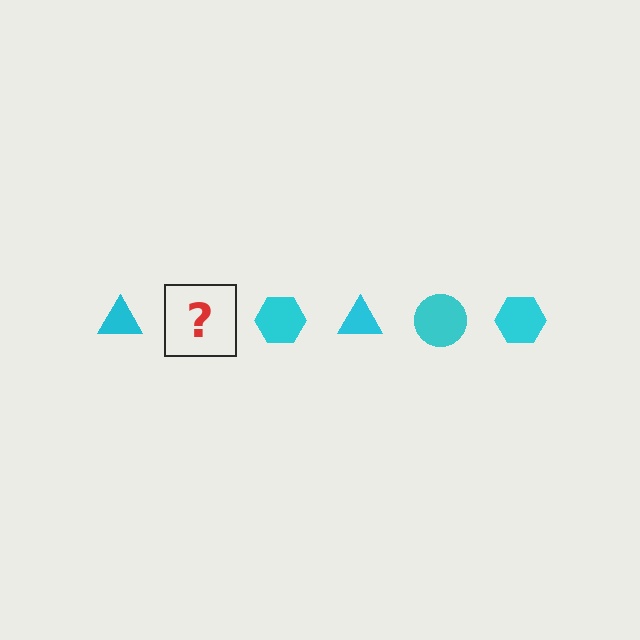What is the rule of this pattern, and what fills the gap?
The rule is that the pattern cycles through triangle, circle, hexagon shapes in cyan. The gap should be filled with a cyan circle.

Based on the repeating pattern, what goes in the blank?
The blank should be a cyan circle.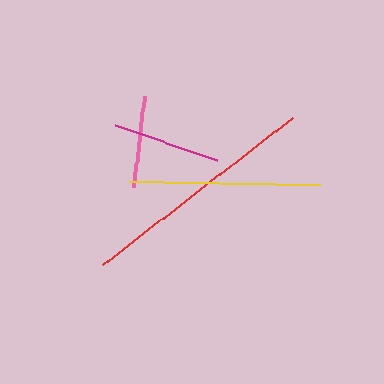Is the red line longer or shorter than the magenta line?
The red line is longer than the magenta line.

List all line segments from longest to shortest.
From longest to shortest: red, yellow, magenta, pink.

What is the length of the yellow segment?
The yellow segment is approximately 190 pixels long.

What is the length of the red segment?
The red segment is approximately 242 pixels long.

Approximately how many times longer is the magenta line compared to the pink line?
The magenta line is approximately 1.2 times the length of the pink line.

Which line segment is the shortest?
The pink line is the shortest at approximately 92 pixels.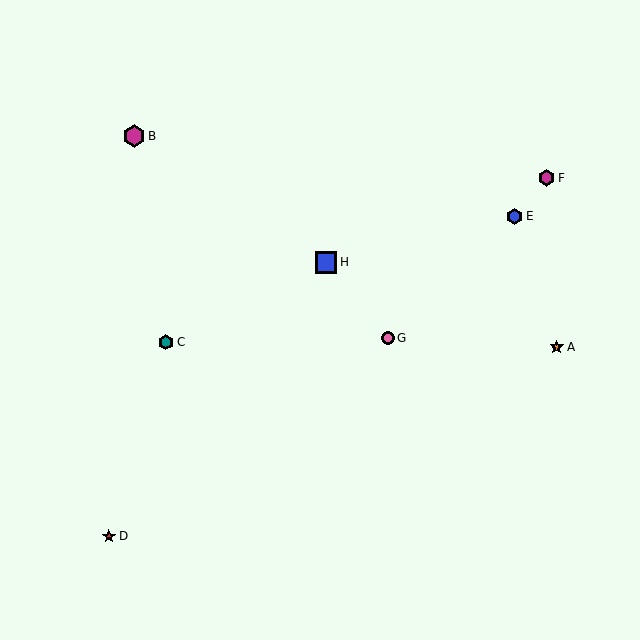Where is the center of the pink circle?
The center of the pink circle is at (388, 338).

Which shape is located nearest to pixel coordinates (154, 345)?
The teal hexagon (labeled C) at (166, 342) is nearest to that location.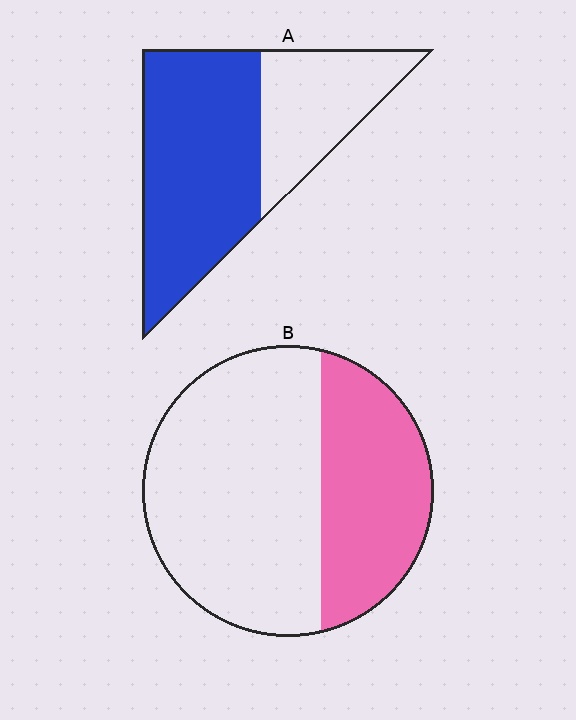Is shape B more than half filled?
No.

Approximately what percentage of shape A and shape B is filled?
A is approximately 65% and B is approximately 35%.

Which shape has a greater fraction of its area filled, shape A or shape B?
Shape A.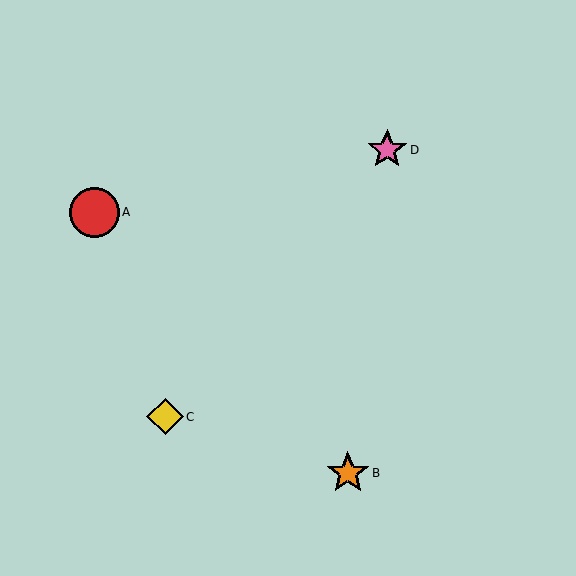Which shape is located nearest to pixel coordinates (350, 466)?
The orange star (labeled B) at (348, 473) is nearest to that location.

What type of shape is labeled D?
Shape D is a pink star.